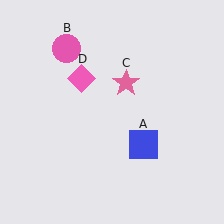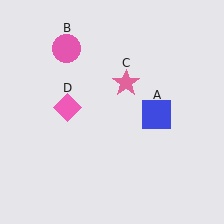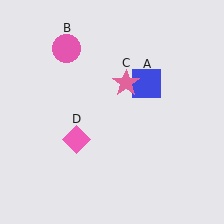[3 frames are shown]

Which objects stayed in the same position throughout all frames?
Pink circle (object B) and pink star (object C) remained stationary.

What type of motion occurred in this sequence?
The blue square (object A), pink diamond (object D) rotated counterclockwise around the center of the scene.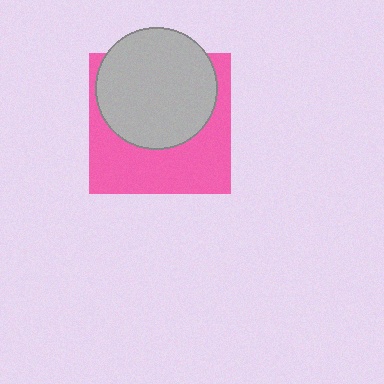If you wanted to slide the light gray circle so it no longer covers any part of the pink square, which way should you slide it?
Slide it up — that is the most direct way to separate the two shapes.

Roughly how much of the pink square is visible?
About half of it is visible (roughly 50%).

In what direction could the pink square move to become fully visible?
The pink square could move down. That would shift it out from behind the light gray circle entirely.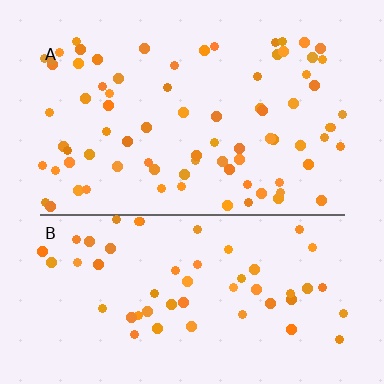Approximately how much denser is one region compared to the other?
Approximately 1.4× — region A over region B.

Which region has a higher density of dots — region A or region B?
A (the top).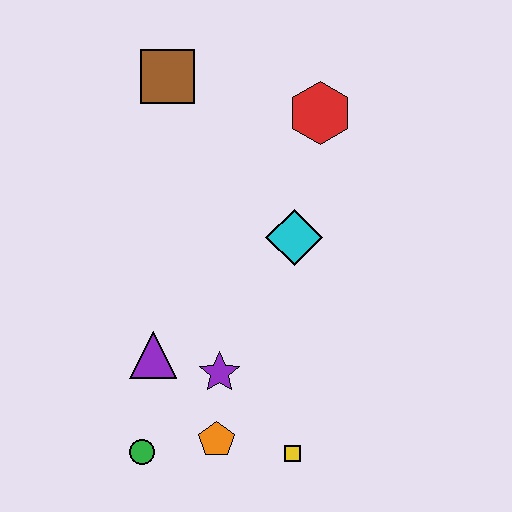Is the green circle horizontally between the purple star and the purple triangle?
No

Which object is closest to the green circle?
The orange pentagon is closest to the green circle.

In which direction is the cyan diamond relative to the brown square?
The cyan diamond is below the brown square.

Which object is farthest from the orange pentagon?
The brown square is farthest from the orange pentagon.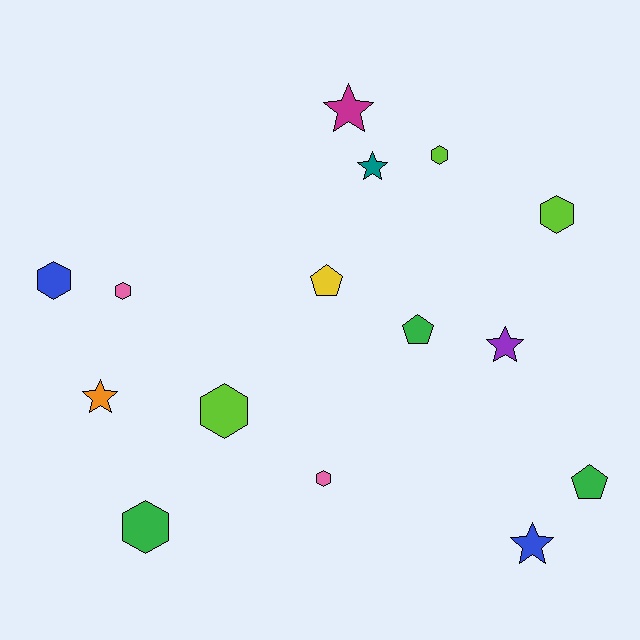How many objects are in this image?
There are 15 objects.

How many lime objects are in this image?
There are 3 lime objects.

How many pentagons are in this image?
There are 3 pentagons.